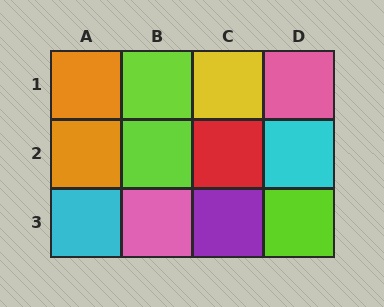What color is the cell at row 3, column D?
Lime.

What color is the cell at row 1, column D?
Pink.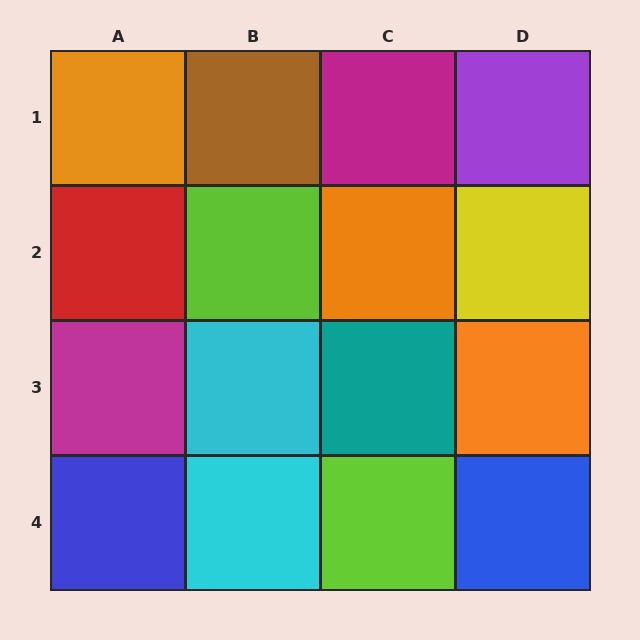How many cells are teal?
1 cell is teal.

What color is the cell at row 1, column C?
Magenta.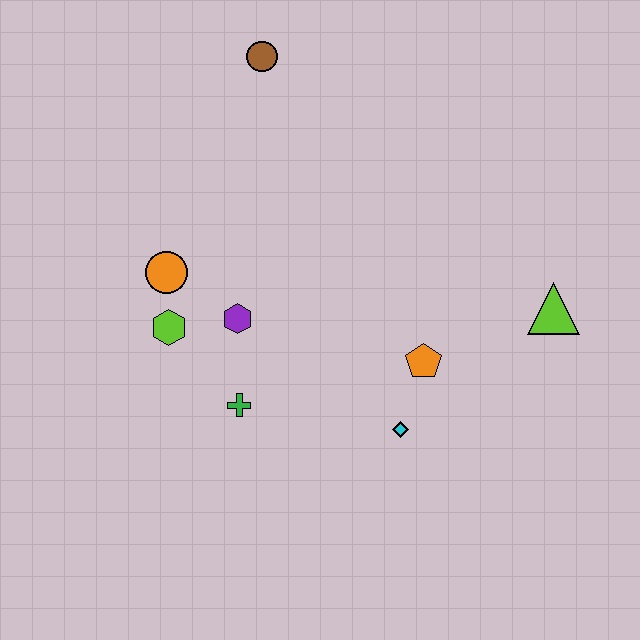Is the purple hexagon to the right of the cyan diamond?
No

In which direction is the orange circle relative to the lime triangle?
The orange circle is to the left of the lime triangle.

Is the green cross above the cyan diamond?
Yes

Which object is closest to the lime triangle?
The orange pentagon is closest to the lime triangle.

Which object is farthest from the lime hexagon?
The lime triangle is farthest from the lime hexagon.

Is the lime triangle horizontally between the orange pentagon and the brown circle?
No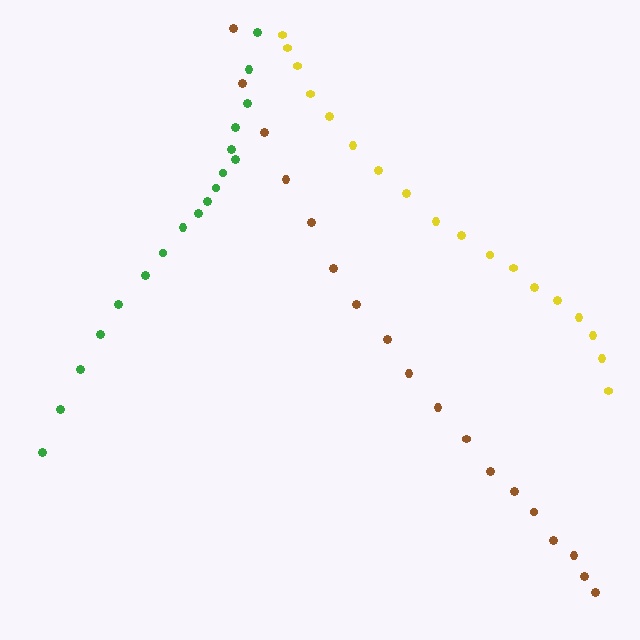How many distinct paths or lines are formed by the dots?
There are 3 distinct paths.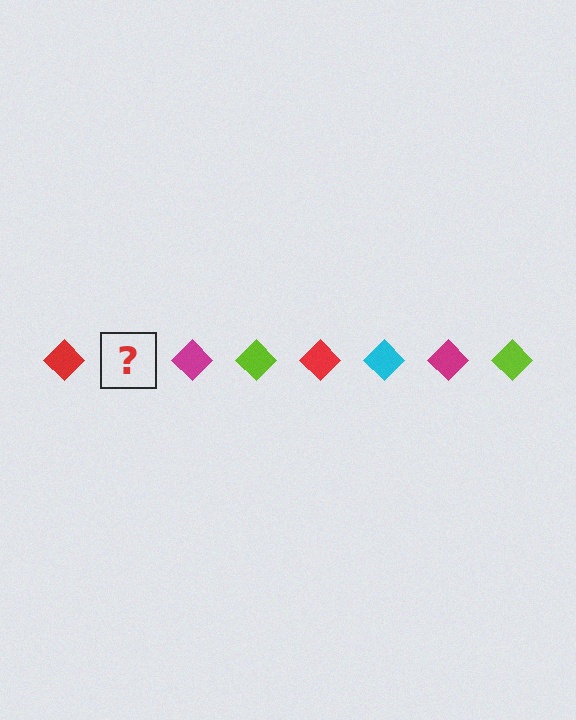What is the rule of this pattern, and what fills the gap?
The rule is that the pattern cycles through red, cyan, magenta, lime diamonds. The gap should be filled with a cyan diamond.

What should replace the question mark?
The question mark should be replaced with a cyan diamond.